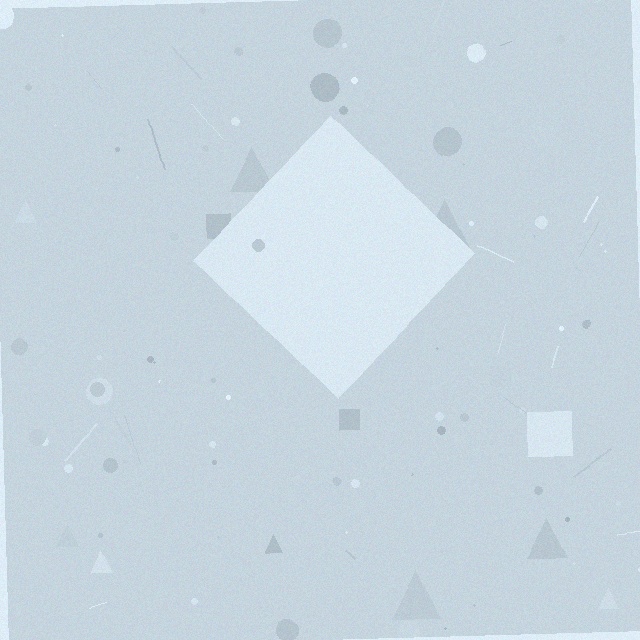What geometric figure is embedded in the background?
A diamond is embedded in the background.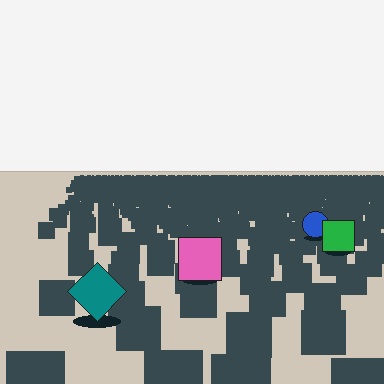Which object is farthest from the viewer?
The blue circle is farthest from the viewer. It appears smaller and the ground texture around it is denser.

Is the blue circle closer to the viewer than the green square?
No. The green square is closer — you can tell from the texture gradient: the ground texture is coarser near it.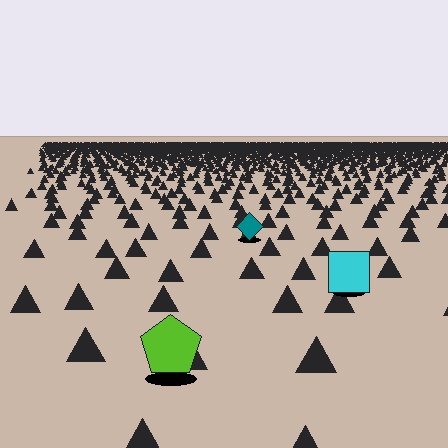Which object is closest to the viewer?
The lime pentagon is closest. The texture marks near it are larger and more spread out.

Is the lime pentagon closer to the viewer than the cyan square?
Yes. The lime pentagon is closer — you can tell from the texture gradient: the ground texture is coarser near it.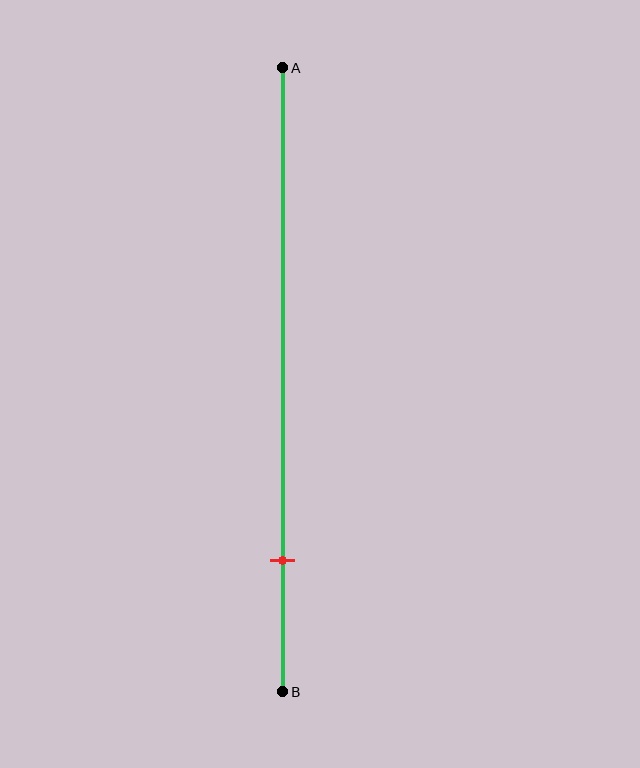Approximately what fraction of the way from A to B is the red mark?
The red mark is approximately 80% of the way from A to B.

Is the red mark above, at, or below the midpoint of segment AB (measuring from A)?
The red mark is below the midpoint of segment AB.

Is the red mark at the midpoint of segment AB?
No, the mark is at about 80% from A, not at the 50% midpoint.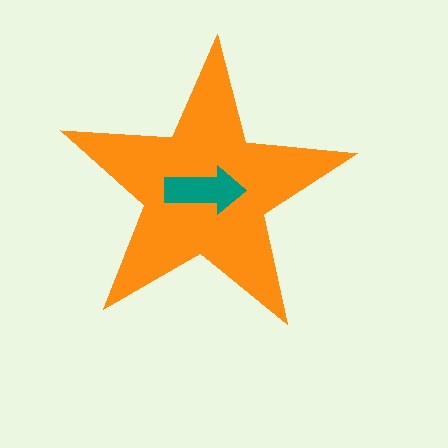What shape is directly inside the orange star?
The teal arrow.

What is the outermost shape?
The orange star.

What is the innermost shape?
The teal arrow.